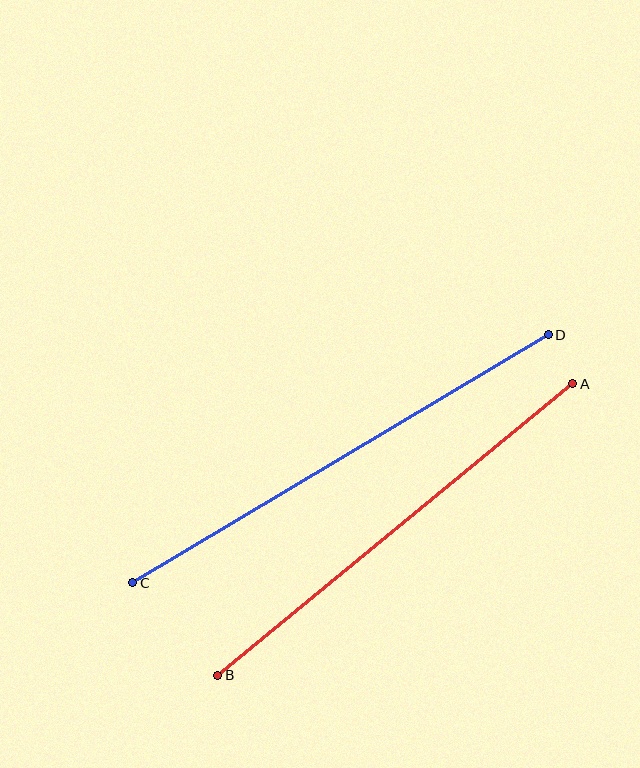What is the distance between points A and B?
The distance is approximately 460 pixels.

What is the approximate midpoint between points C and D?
The midpoint is at approximately (340, 459) pixels.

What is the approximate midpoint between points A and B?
The midpoint is at approximately (395, 529) pixels.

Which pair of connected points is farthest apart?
Points C and D are farthest apart.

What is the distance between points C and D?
The distance is approximately 484 pixels.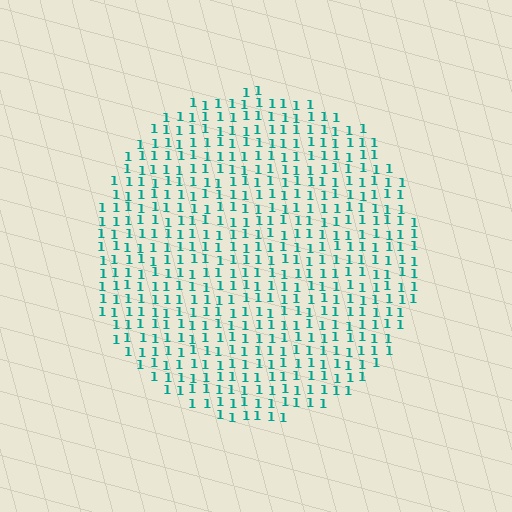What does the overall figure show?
The overall figure shows a circle.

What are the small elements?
The small elements are digit 1's.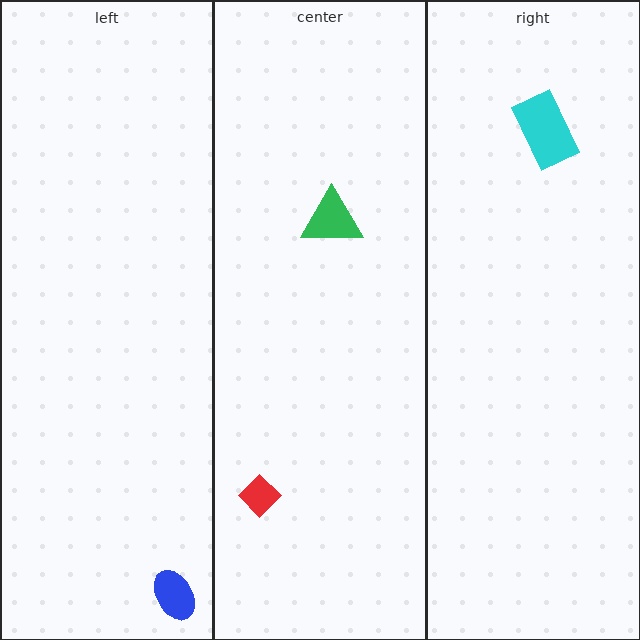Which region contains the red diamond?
The center region.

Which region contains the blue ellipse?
The left region.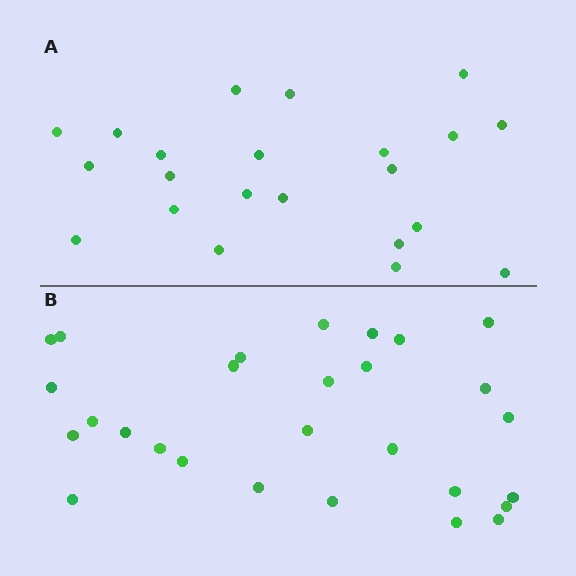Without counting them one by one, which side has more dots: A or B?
Region B (the bottom region) has more dots.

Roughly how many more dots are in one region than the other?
Region B has about 6 more dots than region A.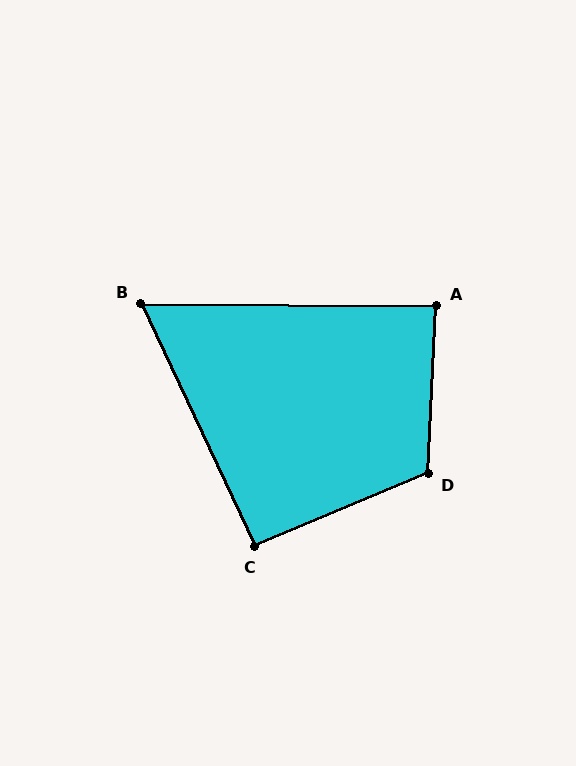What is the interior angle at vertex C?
Approximately 92 degrees (approximately right).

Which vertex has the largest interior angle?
D, at approximately 115 degrees.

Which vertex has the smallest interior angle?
B, at approximately 65 degrees.